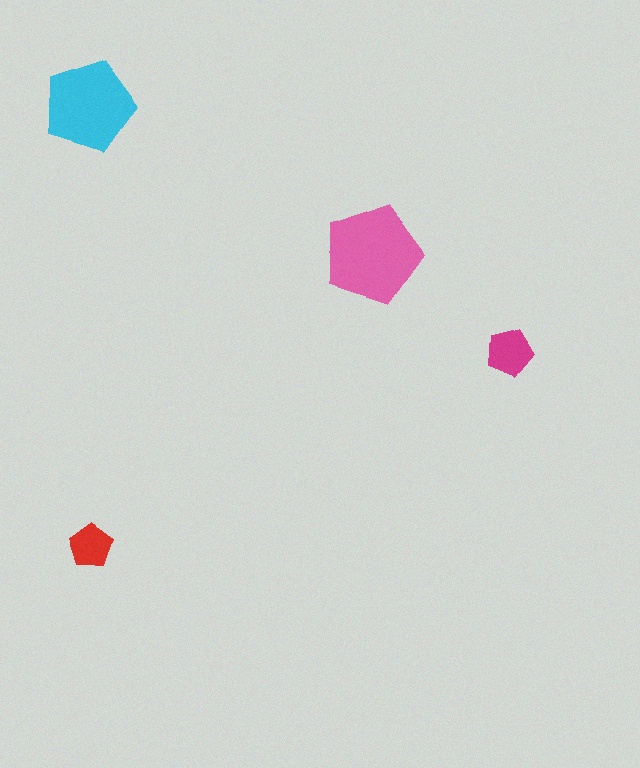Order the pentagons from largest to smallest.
the pink one, the cyan one, the magenta one, the red one.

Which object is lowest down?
The red pentagon is bottommost.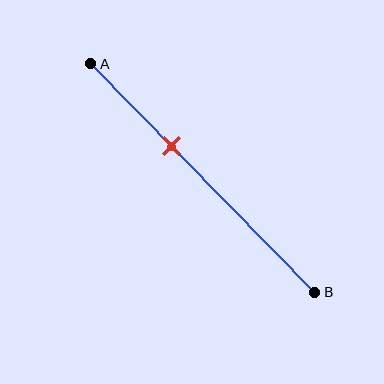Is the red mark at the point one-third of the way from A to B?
Yes, the mark is approximately at the one-third point.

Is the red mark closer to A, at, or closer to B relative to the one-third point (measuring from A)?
The red mark is approximately at the one-third point of segment AB.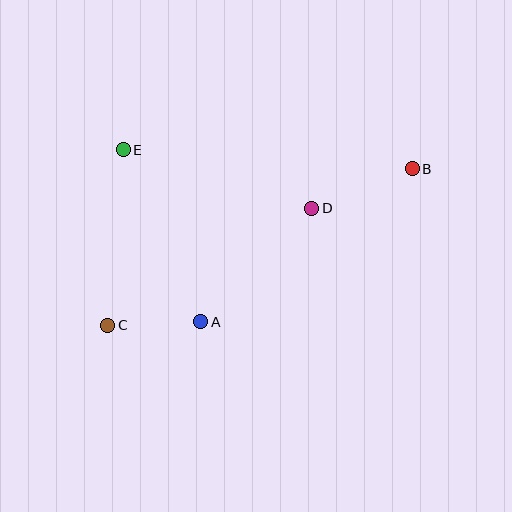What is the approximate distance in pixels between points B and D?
The distance between B and D is approximately 108 pixels.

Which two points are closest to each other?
Points A and C are closest to each other.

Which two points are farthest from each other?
Points B and C are farthest from each other.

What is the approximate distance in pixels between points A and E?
The distance between A and E is approximately 189 pixels.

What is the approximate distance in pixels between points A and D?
The distance between A and D is approximately 159 pixels.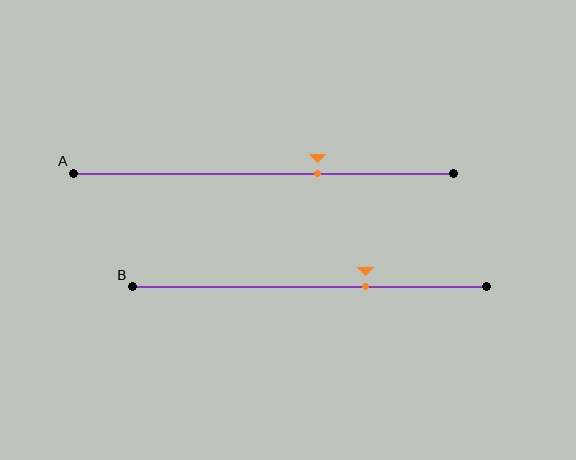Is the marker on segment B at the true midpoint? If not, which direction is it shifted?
No, the marker on segment B is shifted to the right by about 16% of the segment length.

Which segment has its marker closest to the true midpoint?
Segment A has its marker closest to the true midpoint.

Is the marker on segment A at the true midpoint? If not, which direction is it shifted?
No, the marker on segment A is shifted to the right by about 14% of the segment length.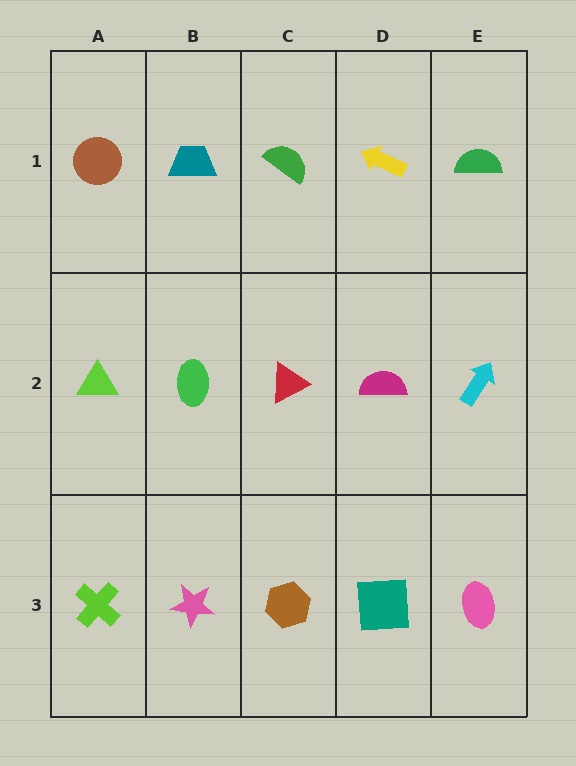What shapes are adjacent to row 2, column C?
A green semicircle (row 1, column C), a brown hexagon (row 3, column C), a green ellipse (row 2, column B), a magenta semicircle (row 2, column D).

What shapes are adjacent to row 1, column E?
A cyan arrow (row 2, column E), a yellow arrow (row 1, column D).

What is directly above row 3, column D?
A magenta semicircle.